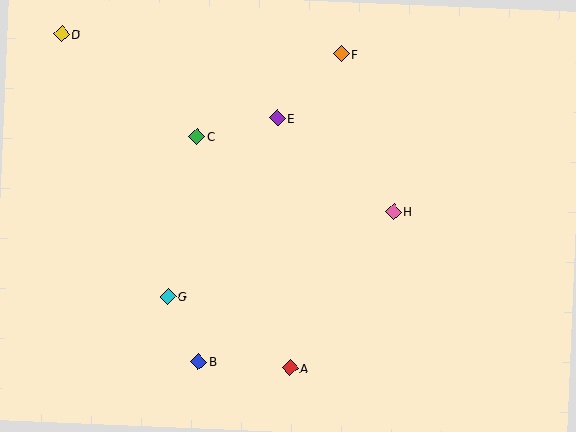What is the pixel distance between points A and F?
The distance between A and F is 318 pixels.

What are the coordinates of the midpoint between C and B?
The midpoint between C and B is at (198, 249).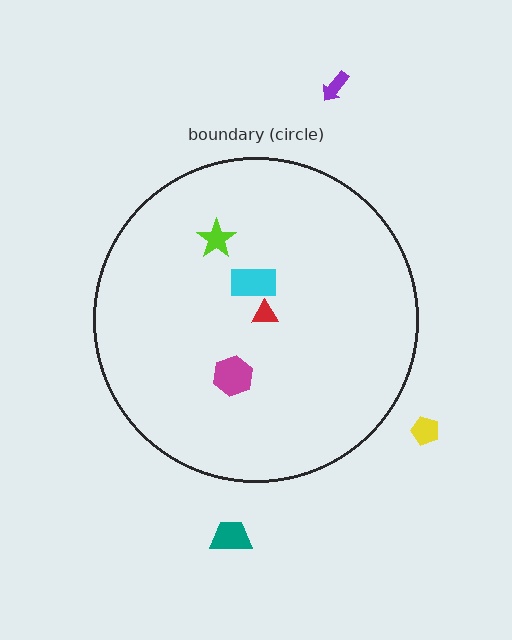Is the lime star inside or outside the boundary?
Inside.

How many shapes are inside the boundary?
4 inside, 3 outside.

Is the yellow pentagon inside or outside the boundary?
Outside.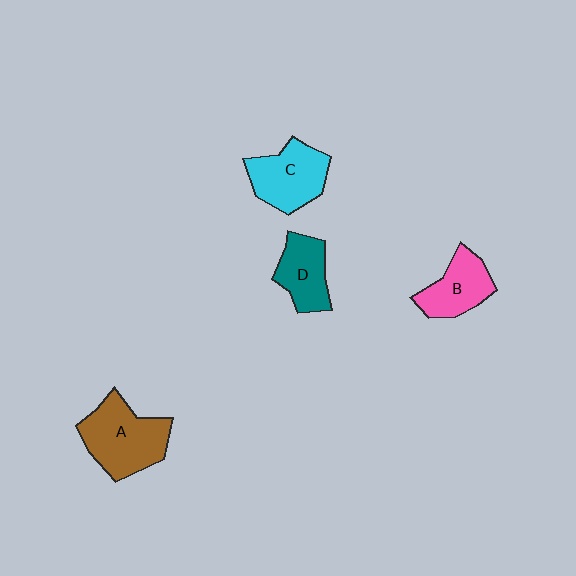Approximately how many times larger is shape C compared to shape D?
Approximately 1.3 times.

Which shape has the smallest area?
Shape D (teal).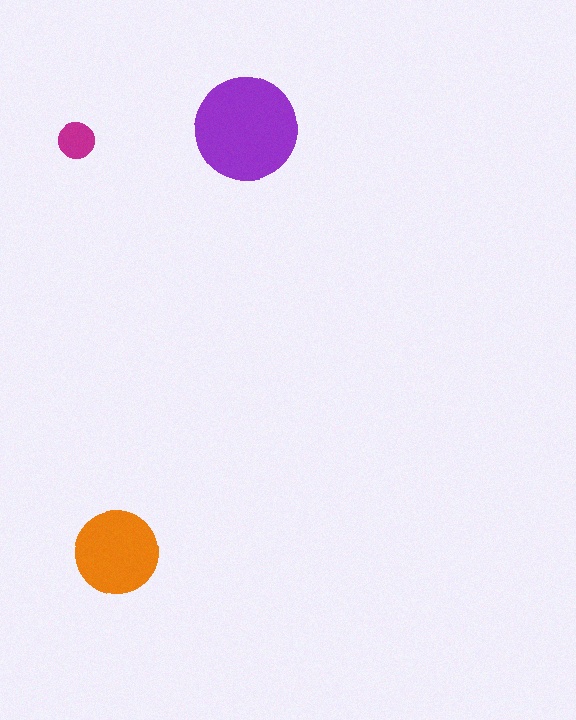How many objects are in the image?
There are 3 objects in the image.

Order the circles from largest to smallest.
the purple one, the orange one, the magenta one.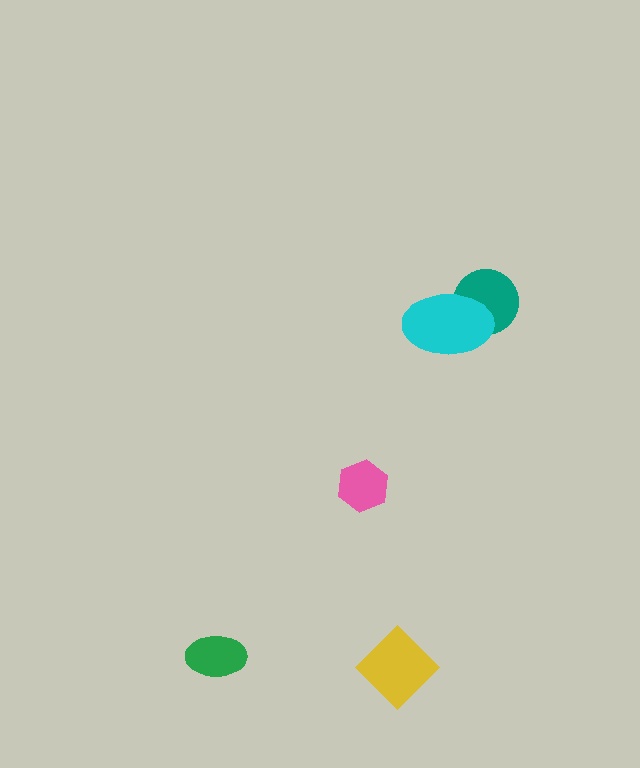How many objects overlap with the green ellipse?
0 objects overlap with the green ellipse.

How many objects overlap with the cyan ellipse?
1 object overlaps with the cyan ellipse.